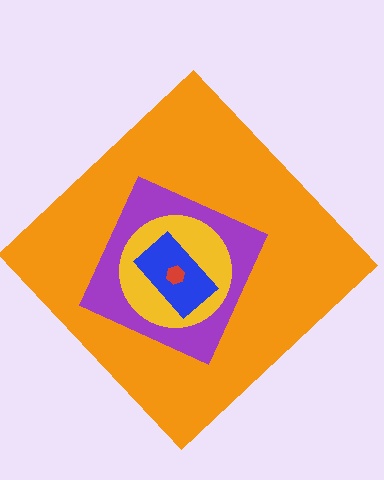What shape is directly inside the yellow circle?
The blue rectangle.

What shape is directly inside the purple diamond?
The yellow circle.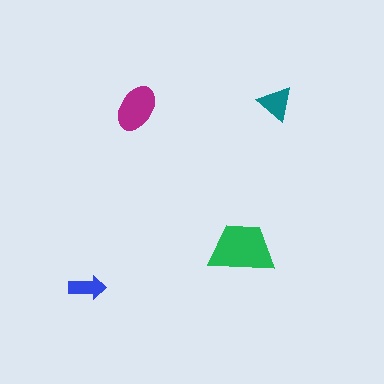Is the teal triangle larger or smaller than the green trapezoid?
Smaller.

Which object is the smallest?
The blue arrow.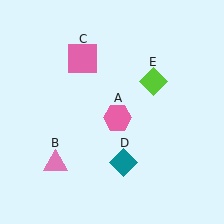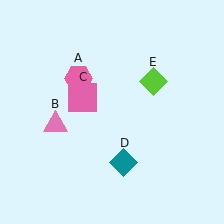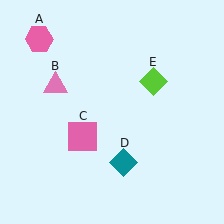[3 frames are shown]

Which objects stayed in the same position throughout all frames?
Teal diamond (object D) and lime diamond (object E) remained stationary.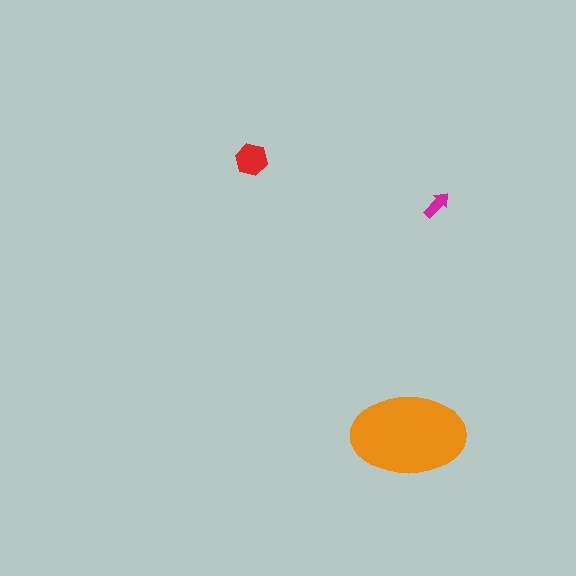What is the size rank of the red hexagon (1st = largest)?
2nd.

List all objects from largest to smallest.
The orange ellipse, the red hexagon, the magenta arrow.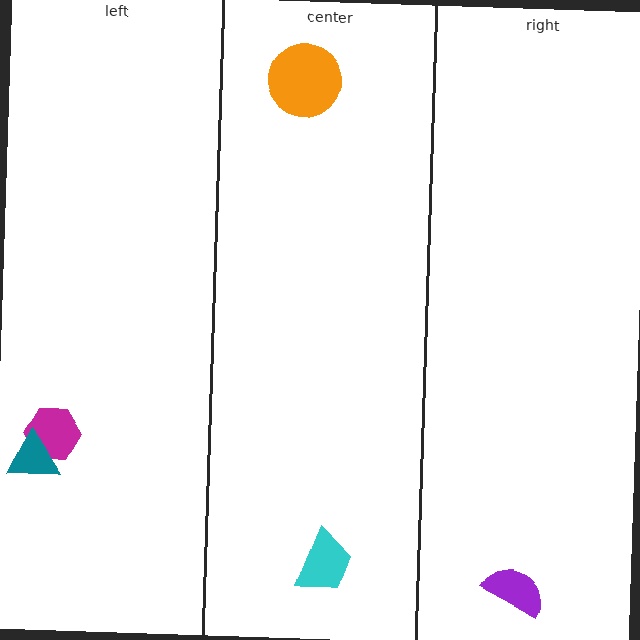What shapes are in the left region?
The magenta hexagon, the teal triangle.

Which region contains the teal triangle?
The left region.